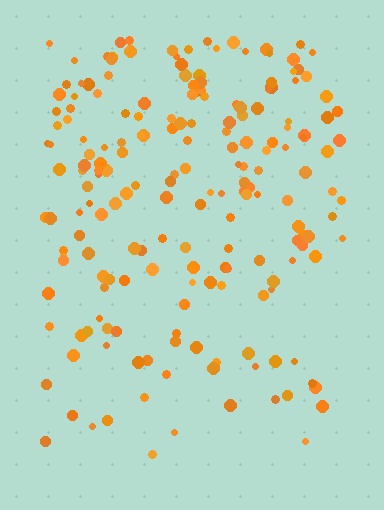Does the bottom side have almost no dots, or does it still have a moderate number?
Still a moderate number, just noticeably fewer than the top.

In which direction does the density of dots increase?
From bottom to top, with the top side densest.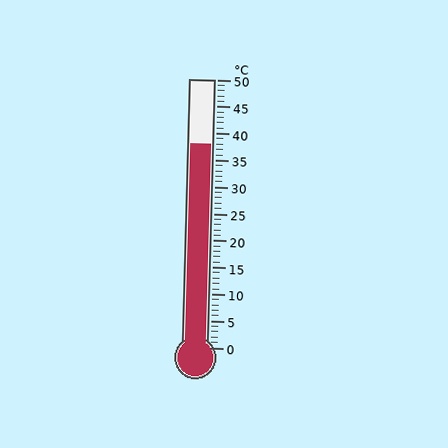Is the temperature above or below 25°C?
The temperature is above 25°C.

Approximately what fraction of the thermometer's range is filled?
The thermometer is filled to approximately 75% of its range.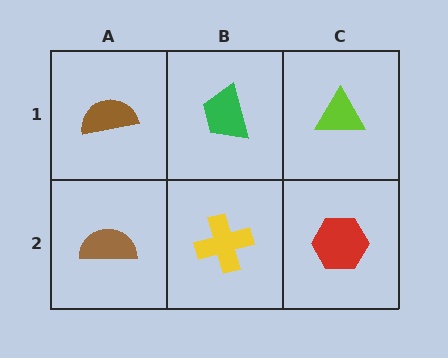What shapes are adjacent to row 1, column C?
A red hexagon (row 2, column C), a green trapezoid (row 1, column B).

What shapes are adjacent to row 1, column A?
A brown semicircle (row 2, column A), a green trapezoid (row 1, column B).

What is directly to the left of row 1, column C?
A green trapezoid.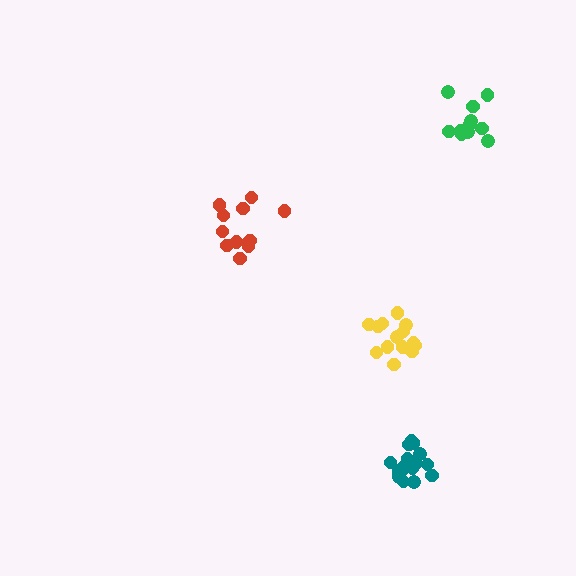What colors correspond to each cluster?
The clusters are colored: yellow, red, green, teal.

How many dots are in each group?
Group 1: 16 dots, Group 2: 11 dots, Group 3: 11 dots, Group 4: 16 dots (54 total).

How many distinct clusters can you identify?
There are 4 distinct clusters.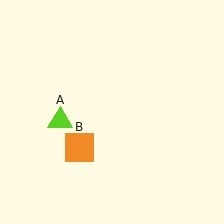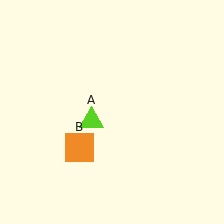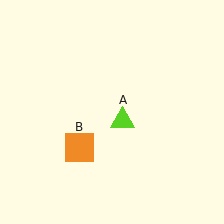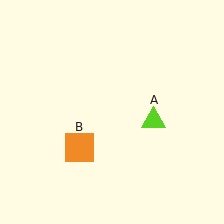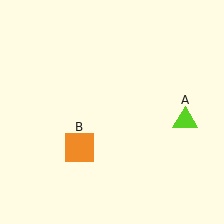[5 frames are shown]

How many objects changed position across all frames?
1 object changed position: lime triangle (object A).